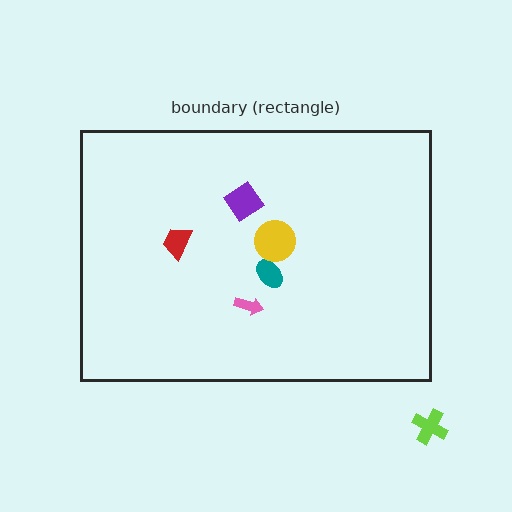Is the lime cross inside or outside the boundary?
Outside.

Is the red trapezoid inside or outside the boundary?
Inside.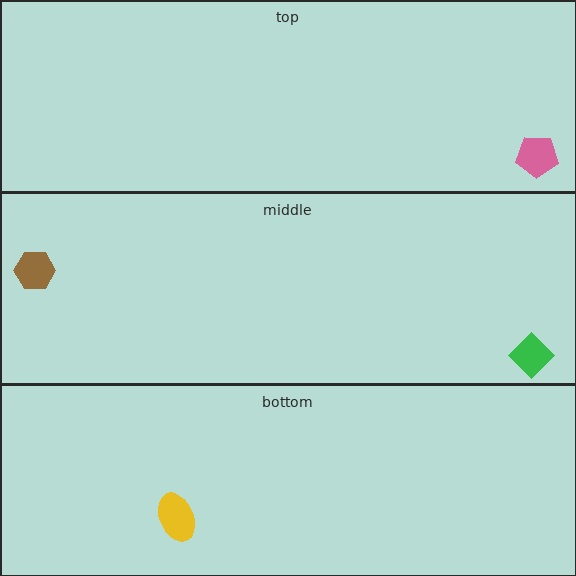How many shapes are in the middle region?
2.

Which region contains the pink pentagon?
The top region.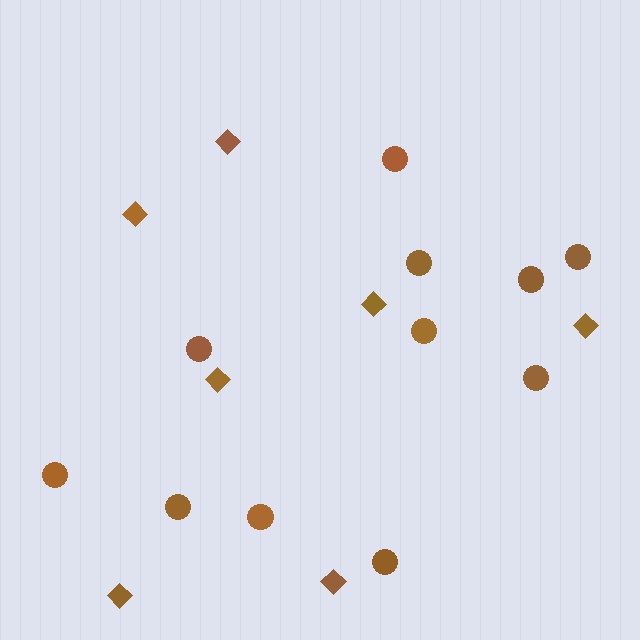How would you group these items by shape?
There are 2 groups: one group of circles (11) and one group of diamonds (7).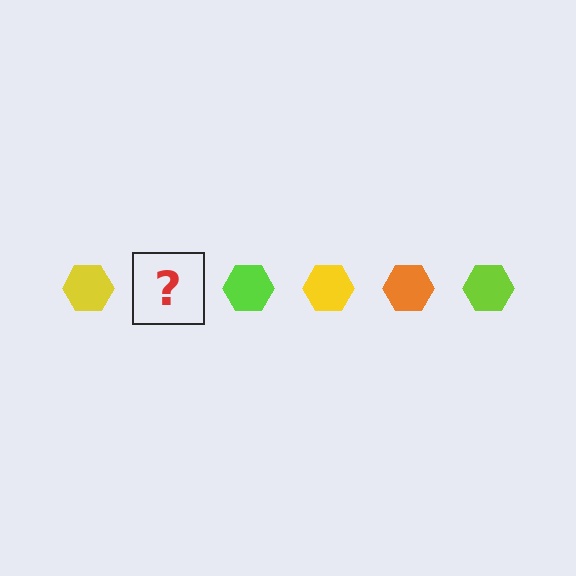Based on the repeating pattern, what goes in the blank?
The blank should be an orange hexagon.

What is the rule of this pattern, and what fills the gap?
The rule is that the pattern cycles through yellow, orange, lime hexagons. The gap should be filled with an orange hexagon.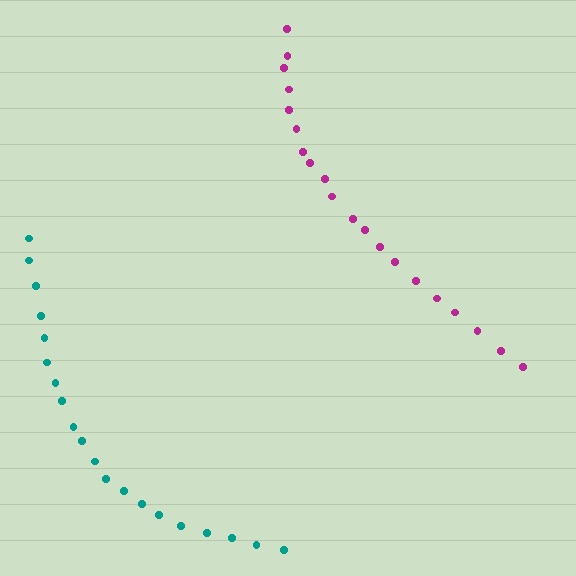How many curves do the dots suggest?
There are 2 distinct paths.